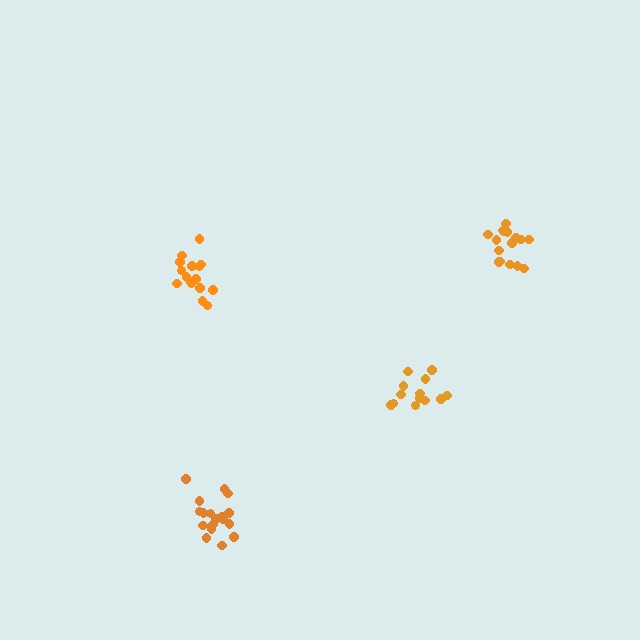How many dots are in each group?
Group 1: 18 dots, Group 2: 16 dots, Group 3: 16 dots, Group 4: 13 dots (63 total).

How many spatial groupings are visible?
There are 4 spatial groupings.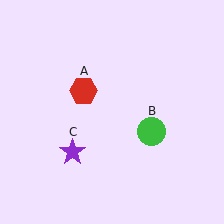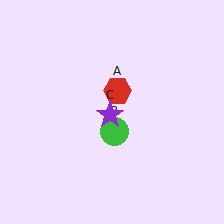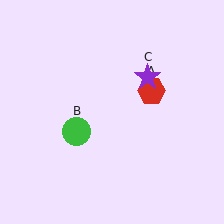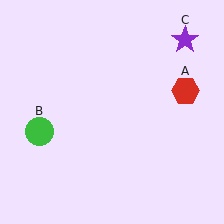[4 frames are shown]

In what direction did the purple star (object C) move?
The purple star (object C) moved up and to the right.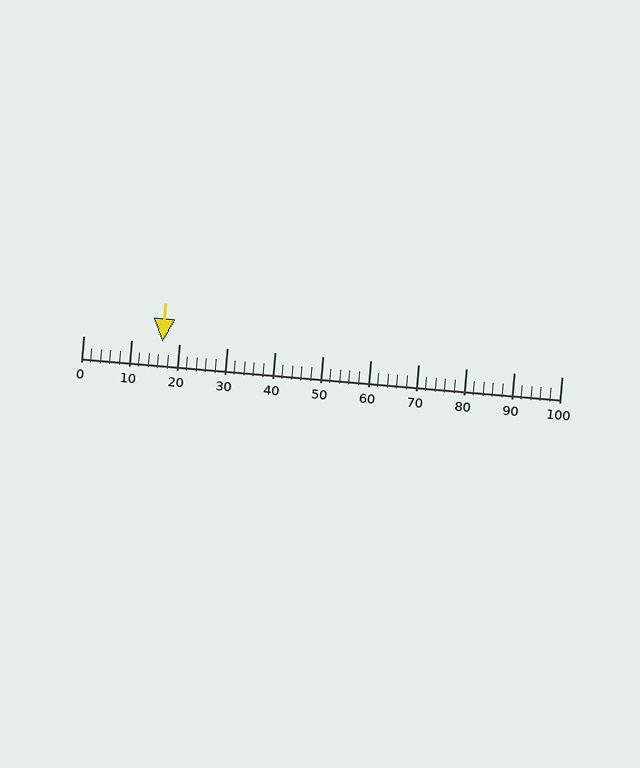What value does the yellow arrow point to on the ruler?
The yellow arrow points to approximately 17.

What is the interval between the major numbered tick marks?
The major tick marks are spaced 10 units apart.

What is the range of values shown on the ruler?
The ruler shows values from 0 to 100.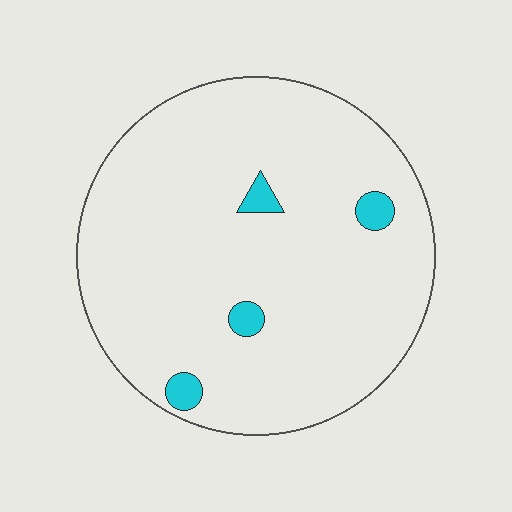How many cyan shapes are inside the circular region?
4.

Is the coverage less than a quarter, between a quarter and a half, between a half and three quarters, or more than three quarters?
Less than a quarter.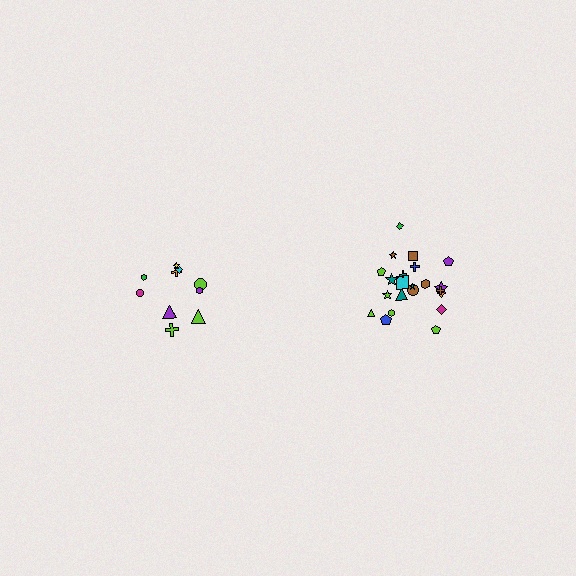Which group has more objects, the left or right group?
The right group.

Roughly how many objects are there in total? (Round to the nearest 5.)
Roughly 30 objects in total.